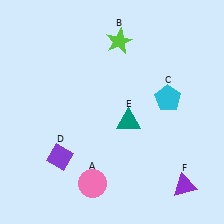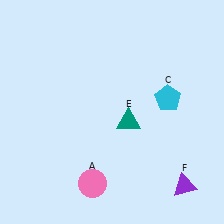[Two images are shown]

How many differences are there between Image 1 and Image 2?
There are 2 differences between the two images.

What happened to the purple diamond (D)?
The purple diamond (D) was removed in Image 2. It was in the bottom-left area of Image 1.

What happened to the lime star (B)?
The lime star (B) was removed in Image 2. It was in the top-right area of Image 1.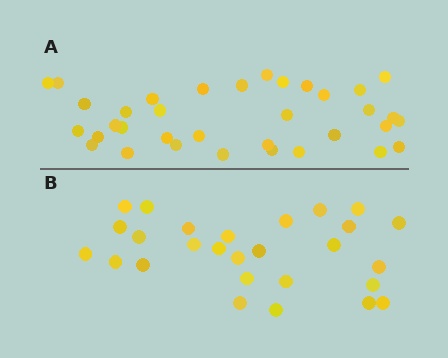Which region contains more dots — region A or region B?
Region A (the top region) has more dots.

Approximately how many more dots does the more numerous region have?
Region A has roughly 8 or so more dots than region B.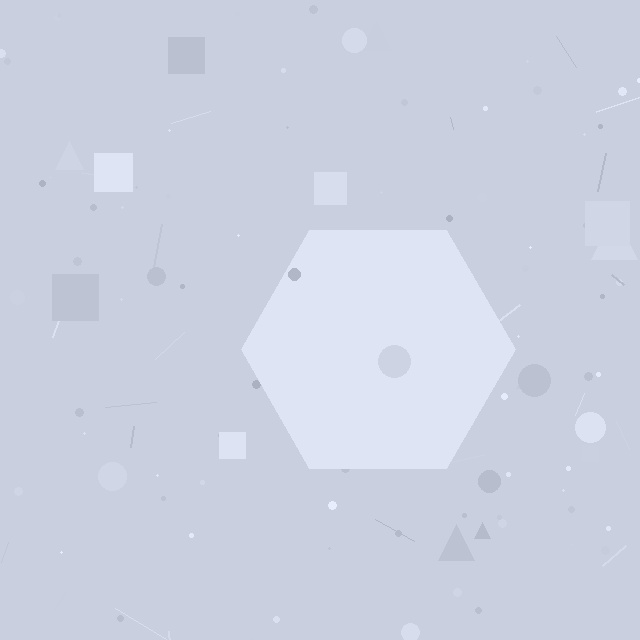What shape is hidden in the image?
A hexagon is hidden in the image.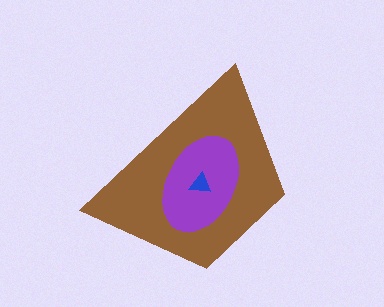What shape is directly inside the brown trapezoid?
The purple ellipse.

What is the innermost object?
The blue triangle.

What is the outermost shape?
The brown trapezoid.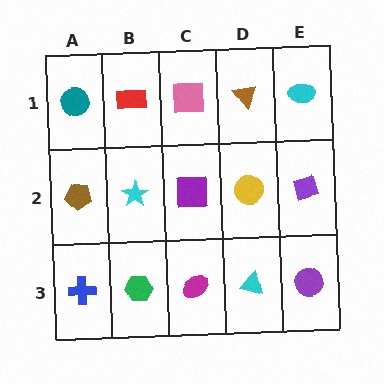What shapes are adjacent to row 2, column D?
A brown triangle (row 1, column D), a cyan triangle (row 3, column D), a purple square (row 2, column C), a purple diamond (row 2, column E).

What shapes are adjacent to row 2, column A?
A teal circle (row 1, column A), a blue cross (row 3, column A), a cyan star (row 2, column B).